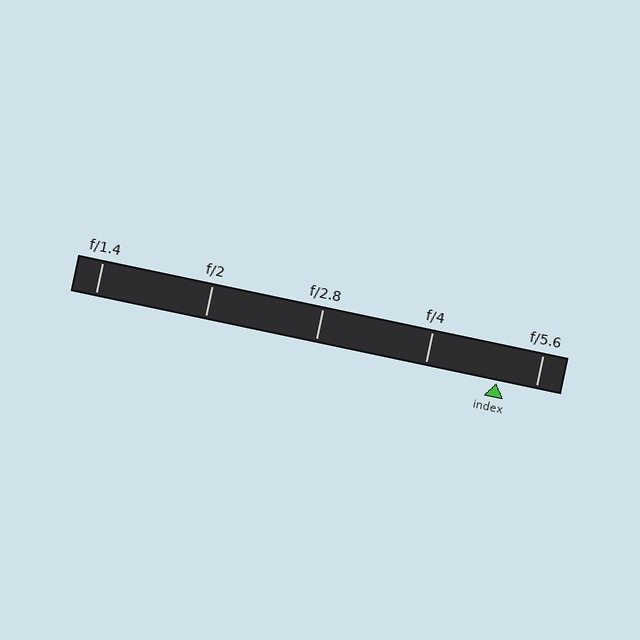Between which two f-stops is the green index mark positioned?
The index mark is between f/4 and f/5.6.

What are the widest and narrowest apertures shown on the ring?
The widest aperture shown is f/1.4 and the narrowest is f/5.6.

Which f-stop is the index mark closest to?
The index mark is closest to f/5.6.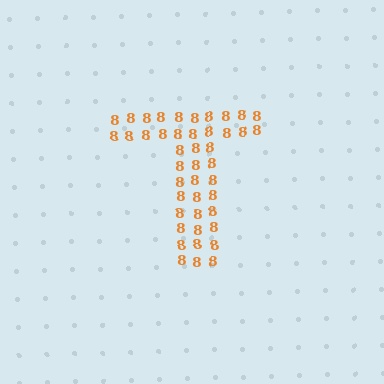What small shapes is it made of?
It is made of small digit 8's.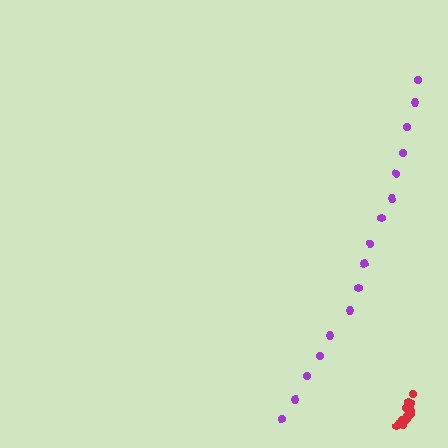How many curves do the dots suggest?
There are 2 distinct paths.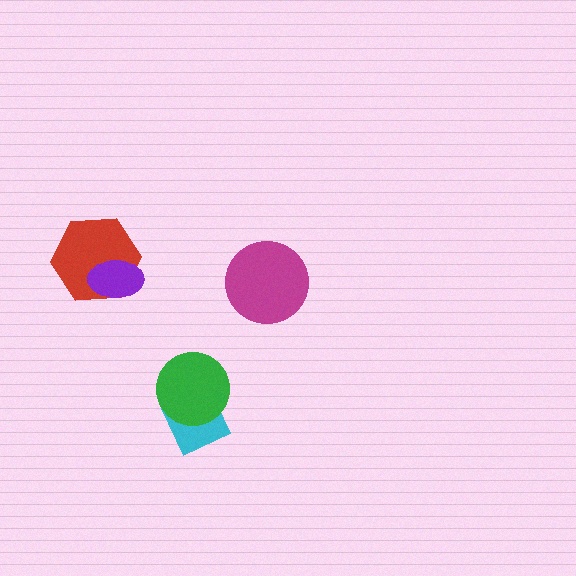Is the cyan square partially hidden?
Yes, it is partially covered by another shape.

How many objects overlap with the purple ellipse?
1 object overlaps with the purple ellipse.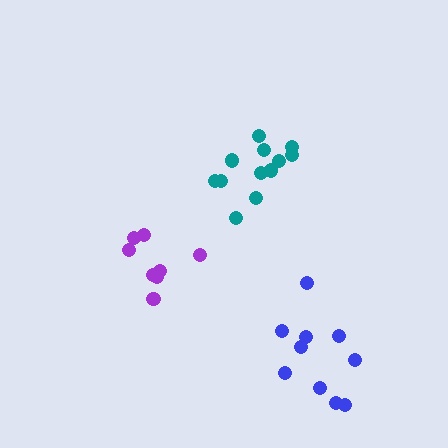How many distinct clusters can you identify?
There are 3 distinct clusters.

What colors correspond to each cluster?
The clusters are colored: teal, blue, purple.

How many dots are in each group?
Group 1: 12 dots, Group 2: 10 dots, Group 3: 8 dots (30 total).